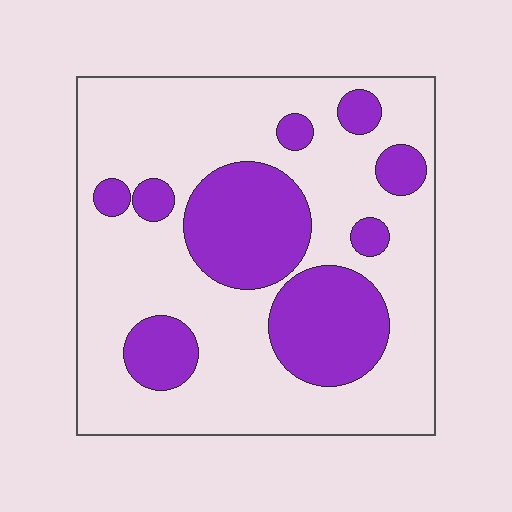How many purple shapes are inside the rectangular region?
9.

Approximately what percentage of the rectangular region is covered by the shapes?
Approximately 30%.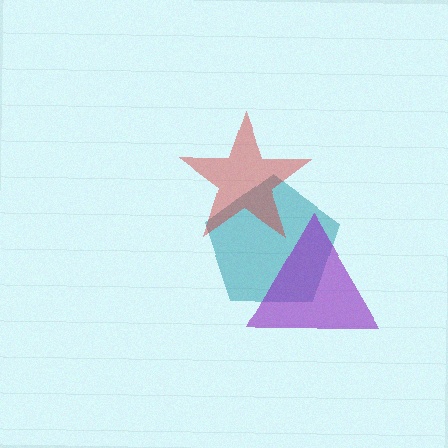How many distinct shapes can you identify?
There are 3 distinct shapes: a teal pentagon, a purple triangle, a red star.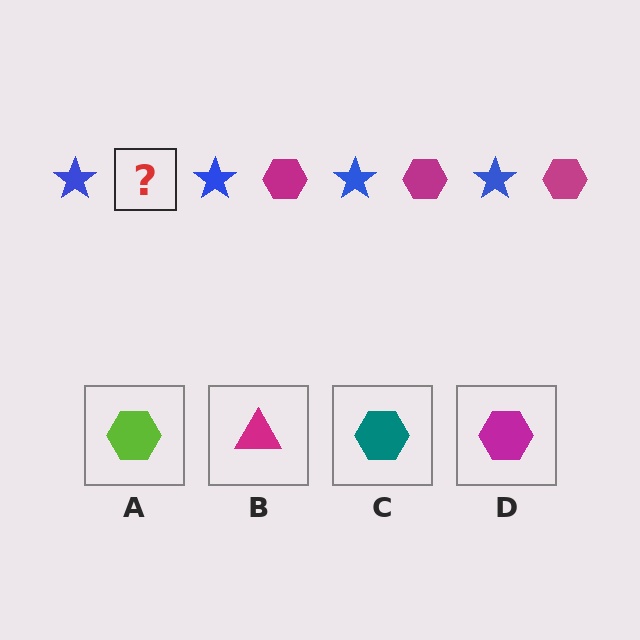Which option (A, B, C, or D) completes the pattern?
D.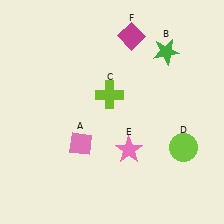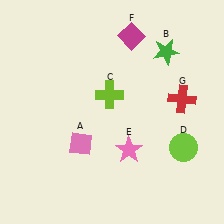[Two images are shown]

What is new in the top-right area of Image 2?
A red cross (G) was added in the top-right area of Image 2.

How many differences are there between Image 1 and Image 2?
There is 1 difference between the two images.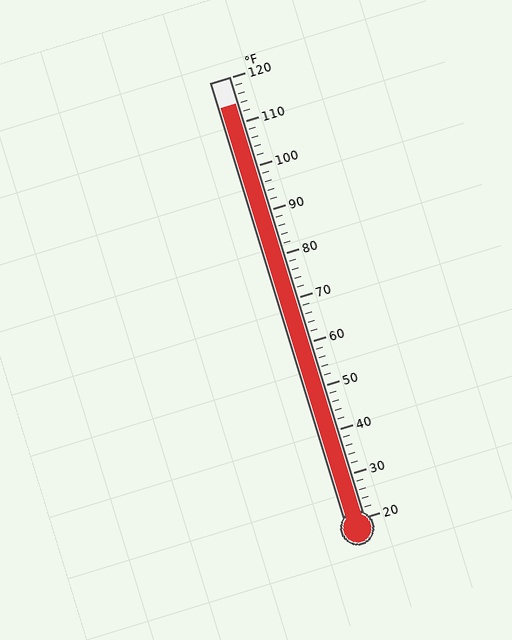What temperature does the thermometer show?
The thermometer shows approximately 114°F.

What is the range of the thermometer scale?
The thermometer scale ranges from 20°F to 120°F.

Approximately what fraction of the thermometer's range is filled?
The thermometer is filled to approximately 95% of its range.